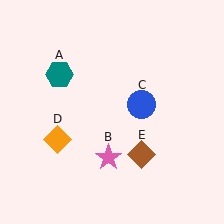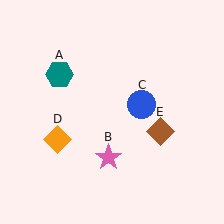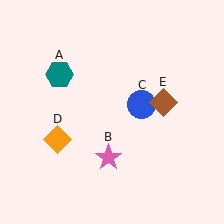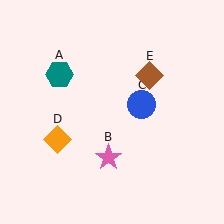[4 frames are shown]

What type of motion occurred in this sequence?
The brown diamond (object E) rotated counterclockwise around the center of the scene.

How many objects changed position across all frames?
1 object changed position: brown diamond (object E).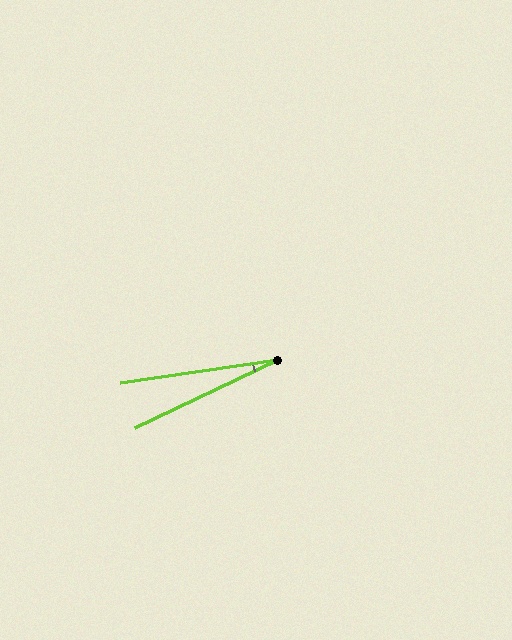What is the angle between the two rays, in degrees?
Approximately 17 degrees.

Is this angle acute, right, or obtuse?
It is acute.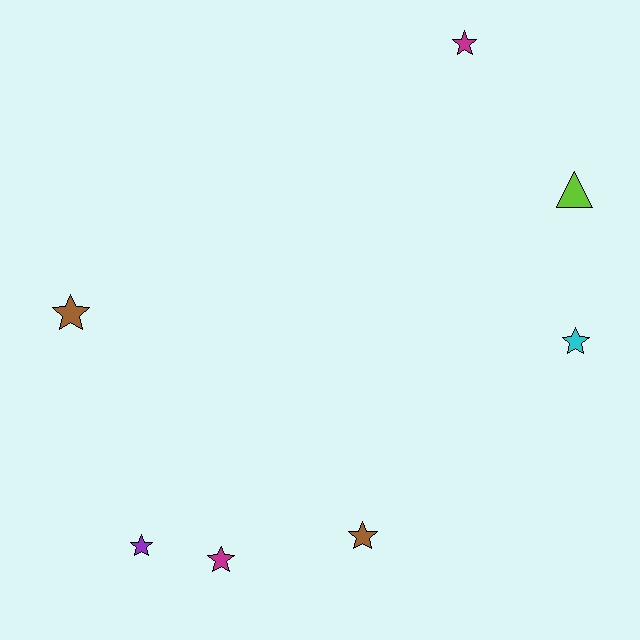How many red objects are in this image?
There are no red objects.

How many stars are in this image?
There are 6 stars.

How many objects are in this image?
There are 7 objects.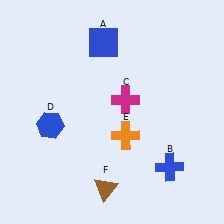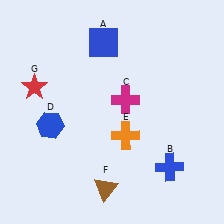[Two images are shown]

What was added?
A red star (G) was added in Image 2.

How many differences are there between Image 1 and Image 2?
There is 1 difference between the two images.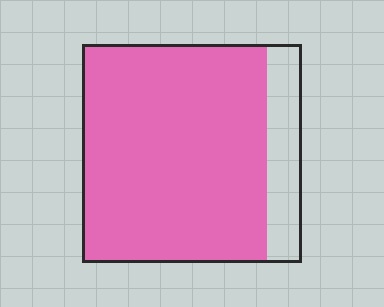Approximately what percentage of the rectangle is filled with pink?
Approximately 85%.